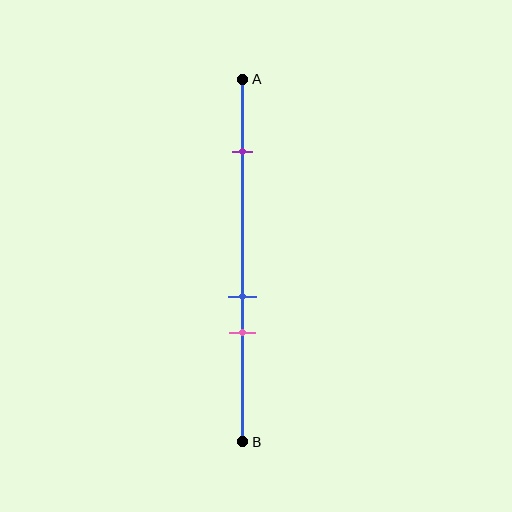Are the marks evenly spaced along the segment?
No, the marks are not evenly spaced.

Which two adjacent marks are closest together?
The blue and pink marks are the closest adjacent pair.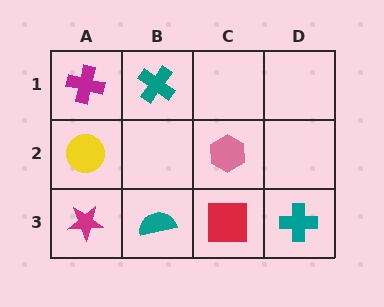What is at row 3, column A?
A magenta star.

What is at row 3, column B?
A teal semicircle.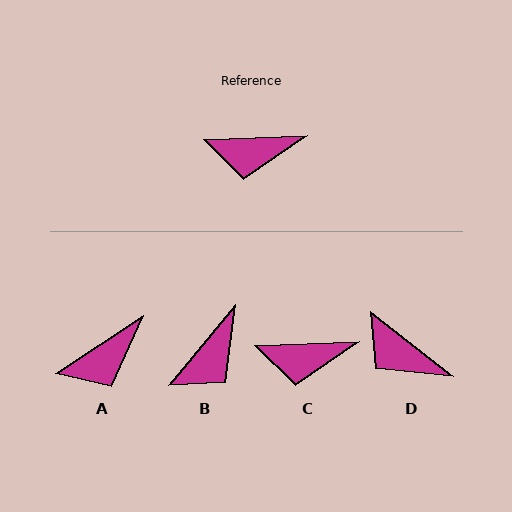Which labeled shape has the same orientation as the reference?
C.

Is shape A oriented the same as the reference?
No, it is off by about 32 degrees.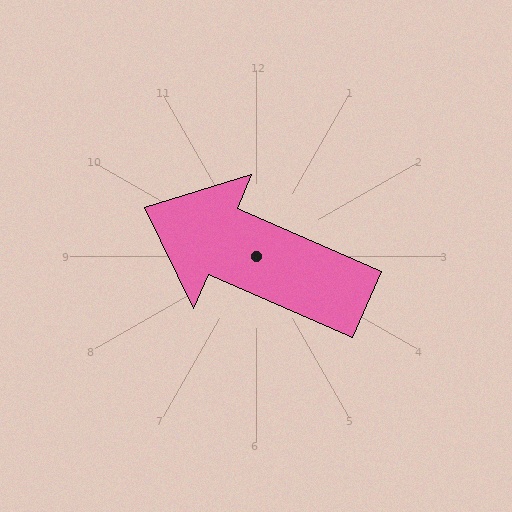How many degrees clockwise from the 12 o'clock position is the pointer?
Approximately 294 degrees.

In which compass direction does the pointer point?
Northwest.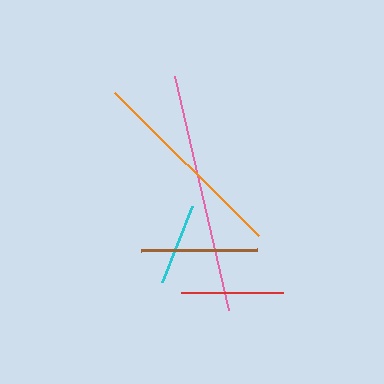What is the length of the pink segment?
The pink segment is approximately 240 pixels long.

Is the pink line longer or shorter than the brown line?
The pink line is longer than the brown line.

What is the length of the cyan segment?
The cyan segment is approximately 81 pixels long.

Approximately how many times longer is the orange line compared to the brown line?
The orange line is approximately 1.7 times the length of the brown line.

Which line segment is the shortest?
The cyan line is the shortest at approximately 81 pixels.